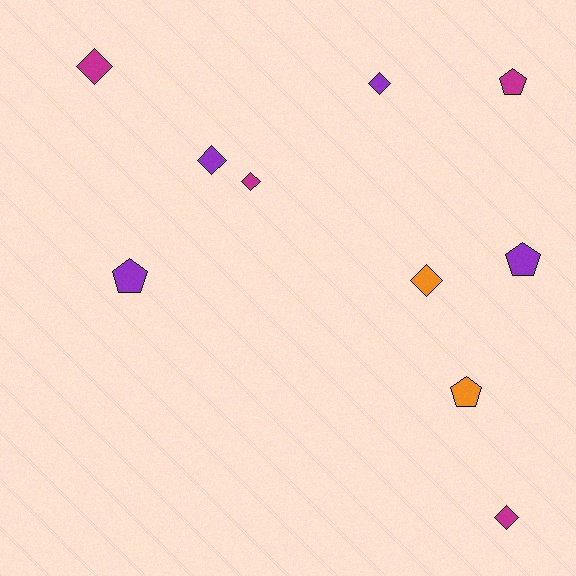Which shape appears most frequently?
Diamond, with 6 objects.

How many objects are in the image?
There are 10 objects.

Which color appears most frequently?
Purple, with 4 objects.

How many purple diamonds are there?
There are 2 purple diamonds.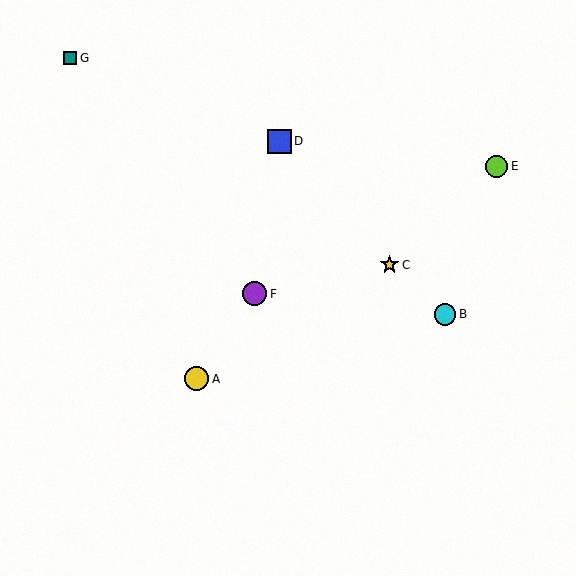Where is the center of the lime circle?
The center of the lime circle is at (497, 166).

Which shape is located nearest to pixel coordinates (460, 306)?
The cyan circle (labeled B) at (445, 314) is nearest to that location.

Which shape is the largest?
The blue square (labeled D) is the largest.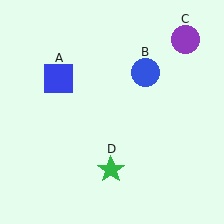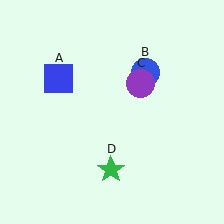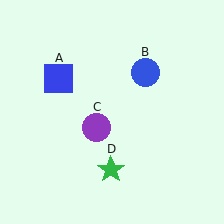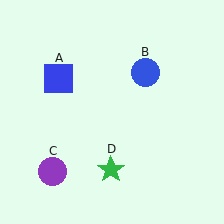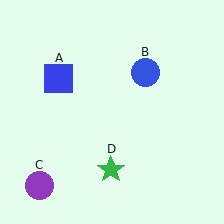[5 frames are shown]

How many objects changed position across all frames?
1 object changed position: purple circle (object C).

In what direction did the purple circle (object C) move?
The purple circle (object C) moved down and to the left.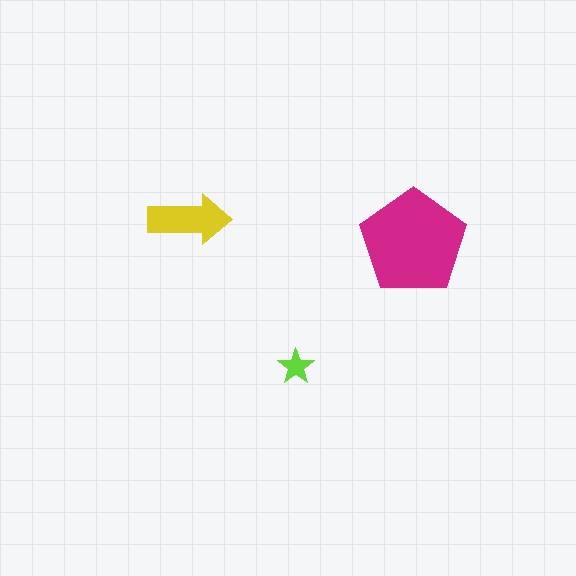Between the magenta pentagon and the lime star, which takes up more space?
The magenta pentagon.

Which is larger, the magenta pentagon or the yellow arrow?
The magenta pentagon.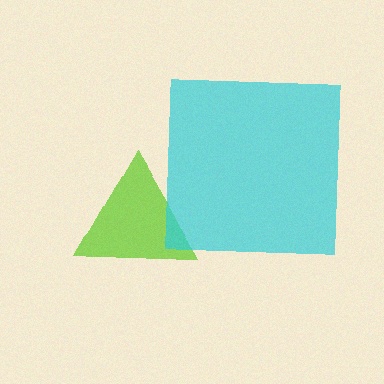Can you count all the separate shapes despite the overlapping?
Yes, there are 2 separate shapes.